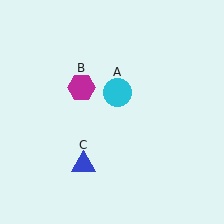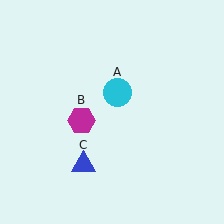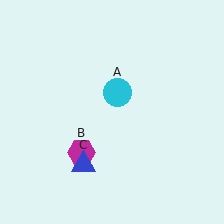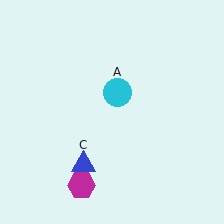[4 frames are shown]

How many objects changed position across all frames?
1 object changed position: magenta hexagon (object B).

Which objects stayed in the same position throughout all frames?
Cyan circle (object A) and blue triangle (object C) remained stationary.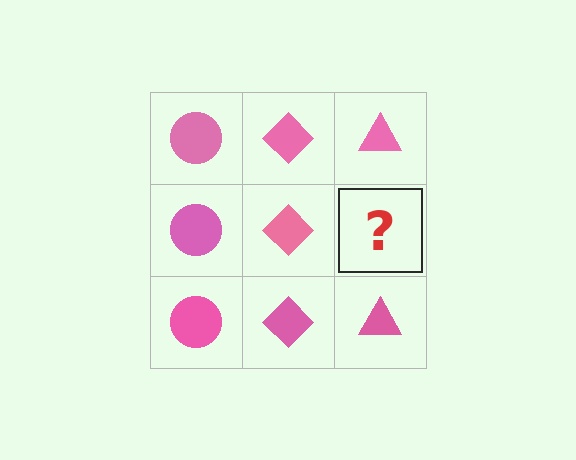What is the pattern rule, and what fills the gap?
The rule is that each column has a consistent shape. The gap should be filled with a pink triangle.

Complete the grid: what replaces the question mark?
The question mark should be replaced with a pink triangle.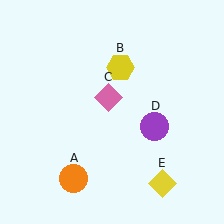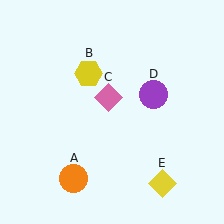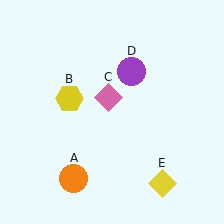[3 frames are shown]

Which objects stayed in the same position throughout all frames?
Orange circle (object A) and pink diamond (object C) and yellow diamond (object E) remained stationary.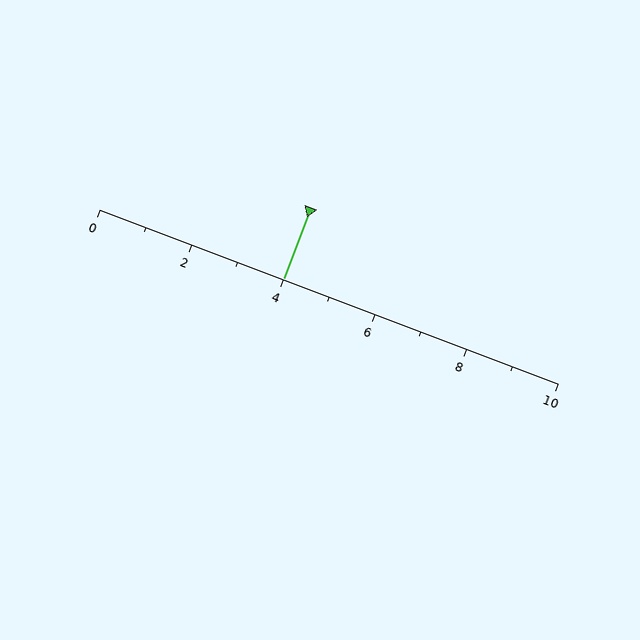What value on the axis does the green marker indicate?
The marker indicates approximately 4.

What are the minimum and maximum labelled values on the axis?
The axis runs from 0 to 10.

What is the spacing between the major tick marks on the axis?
The major ticks are spaced 2 apart.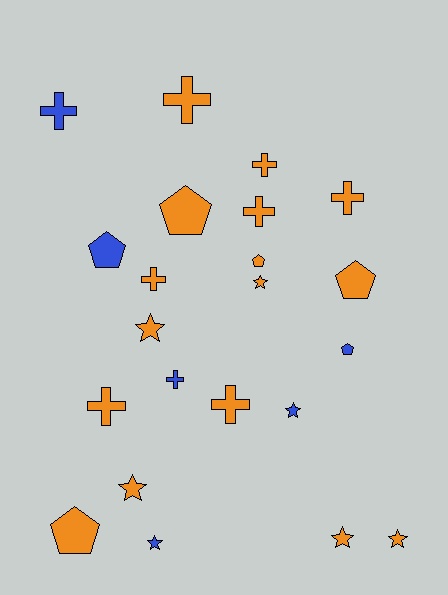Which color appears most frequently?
Orange, with 16 objects.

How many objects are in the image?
There are 22 objects.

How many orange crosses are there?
There are 7 orange crosses.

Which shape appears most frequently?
Cross, with 9 objects.